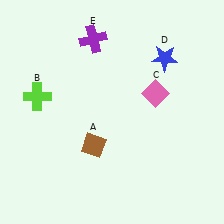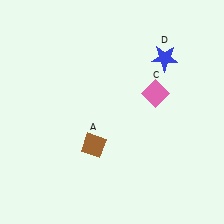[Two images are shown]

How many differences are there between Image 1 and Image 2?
There are 2 differences between the two images.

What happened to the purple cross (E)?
The purple cross (E) was removed in Image 2. It was in the top-left area of Image 1.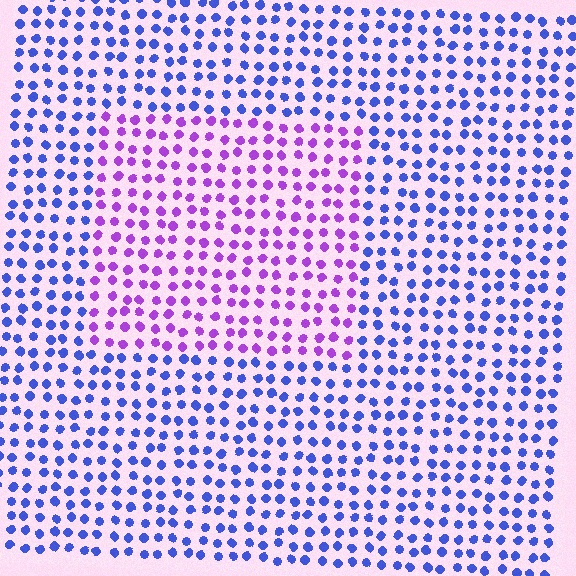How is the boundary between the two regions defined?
The boundary is defined purely by a slight shift in hue (about 51 degrees). Spacing, size, and orientation are identical on both sides.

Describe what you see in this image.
The image is filled with small blue elements in a uniform arrangement. A rectangle-shaped region is visible where the elements are tinted to a slightly different hue, forming a subtle color boundary.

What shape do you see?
I see a rectangle.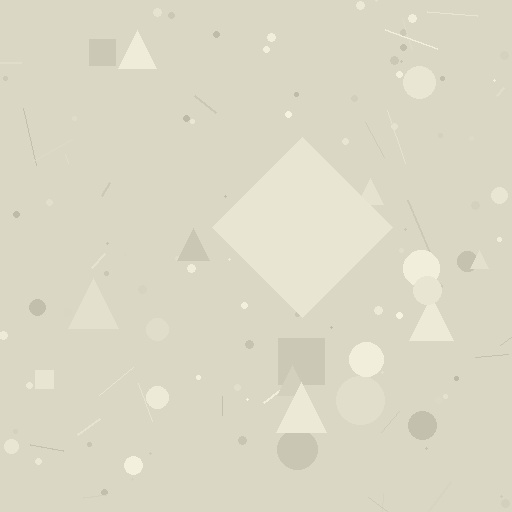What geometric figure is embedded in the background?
A diamond is embedded in the background.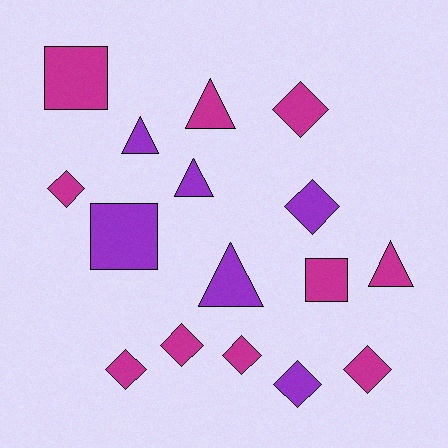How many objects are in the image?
There are 16 objects.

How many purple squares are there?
There is 1 purple square.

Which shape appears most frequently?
Diamond, with 8 objects.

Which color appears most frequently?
Magenta, with 10 objects.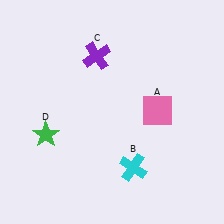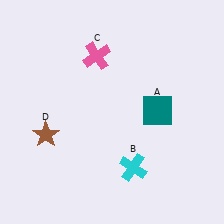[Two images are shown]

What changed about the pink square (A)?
In Image 1, A is pink. In Image 2, it changed to teal.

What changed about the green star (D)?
In Image 1, D is green. In Image 2, it changed to brown.